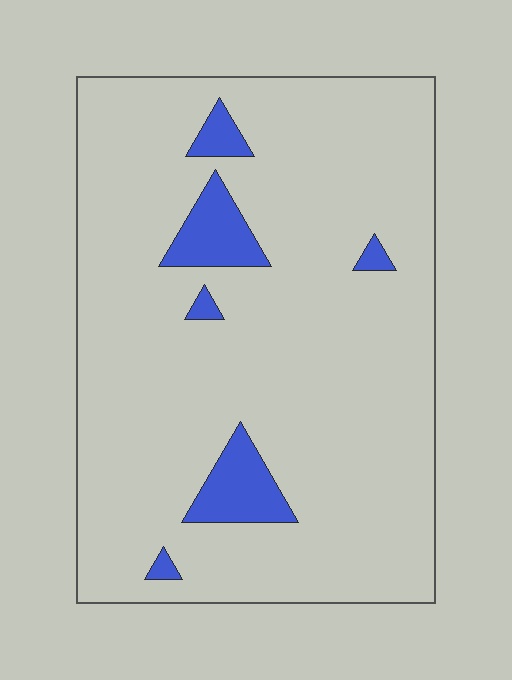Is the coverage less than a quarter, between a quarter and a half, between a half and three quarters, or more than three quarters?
Less than a quarter.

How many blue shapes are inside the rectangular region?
6.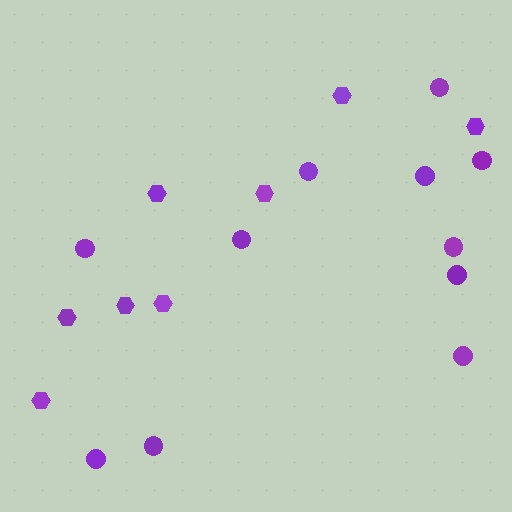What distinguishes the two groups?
There are 2 groups: one group of circles (11) and one group of hexagons (8).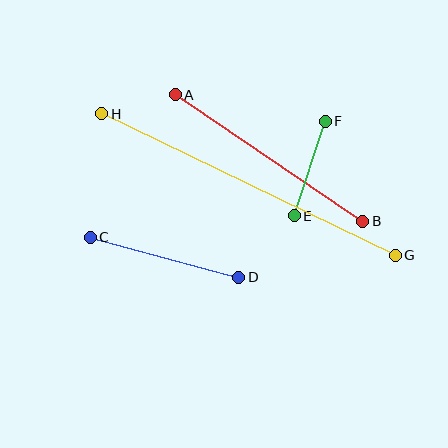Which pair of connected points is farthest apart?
Points G and H are farthest apart.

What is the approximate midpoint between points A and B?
The midpoint is at approximately (269, 158) pixels.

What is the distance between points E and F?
The distance is approximately 99 pixels.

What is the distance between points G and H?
The distance is approximately 326 pixels.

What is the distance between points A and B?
The distance is approximately 226 pixels.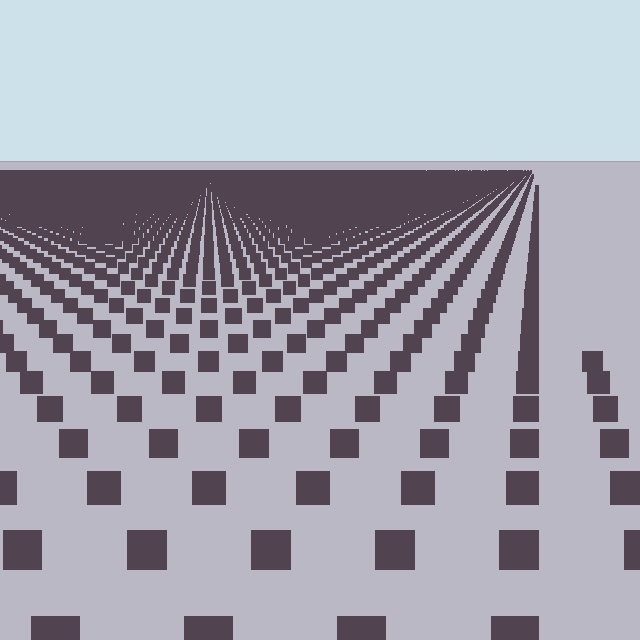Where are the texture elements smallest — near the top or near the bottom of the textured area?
Near the top.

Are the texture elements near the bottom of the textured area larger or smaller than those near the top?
Larger. Near the bottom, elements are closer to the viewer and appear at a bigger on-screen size.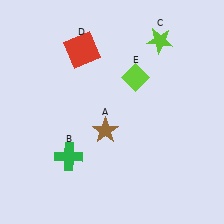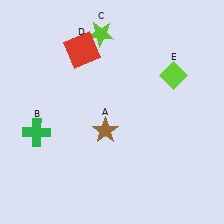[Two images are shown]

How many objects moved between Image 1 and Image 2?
3 objects moved between the two images.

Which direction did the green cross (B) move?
The green cross (B) moved left.